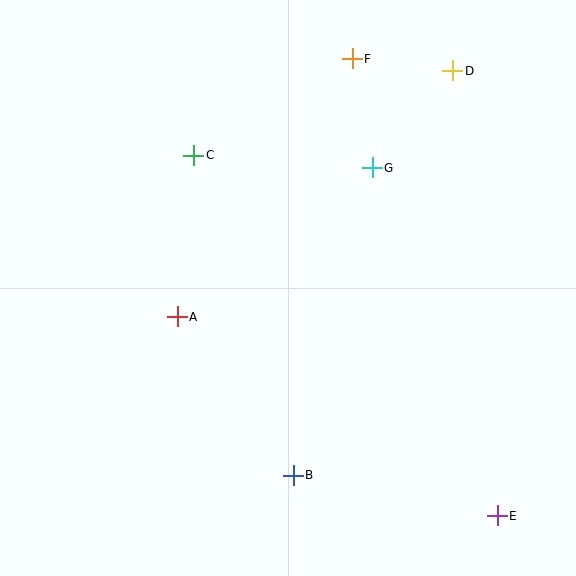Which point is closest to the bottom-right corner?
Point E is closest to the bottom-right corner.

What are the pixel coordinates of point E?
Point E is at (497, 516).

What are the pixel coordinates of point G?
Point G is at (372, 168).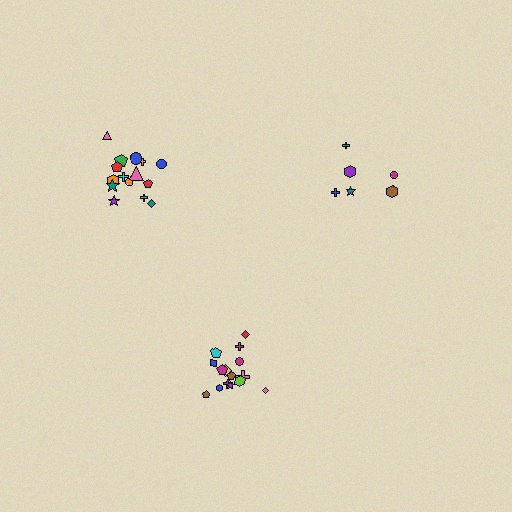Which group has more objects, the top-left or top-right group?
The top-left group.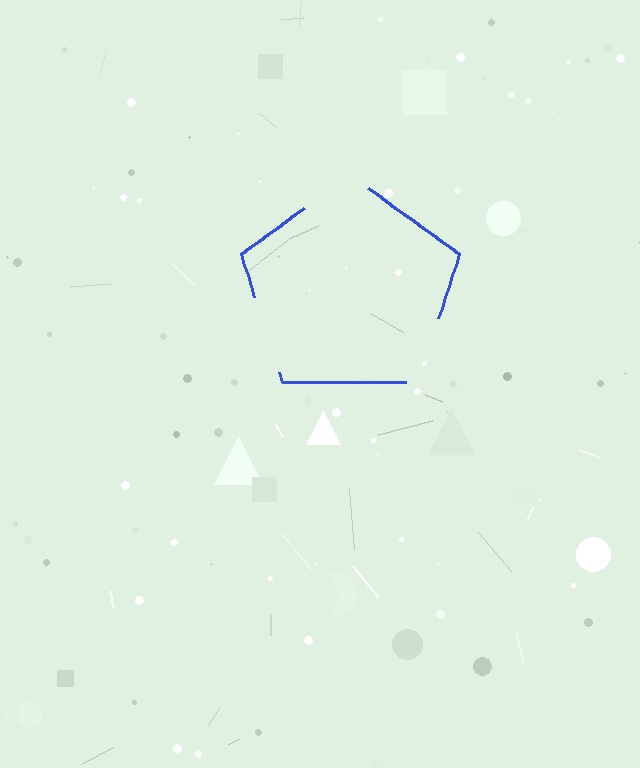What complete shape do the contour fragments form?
The contour fragments form a pentagon.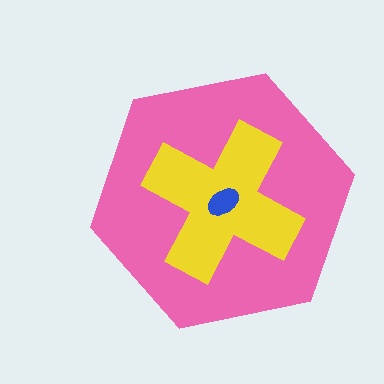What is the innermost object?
The blue ellipse.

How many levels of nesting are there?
3.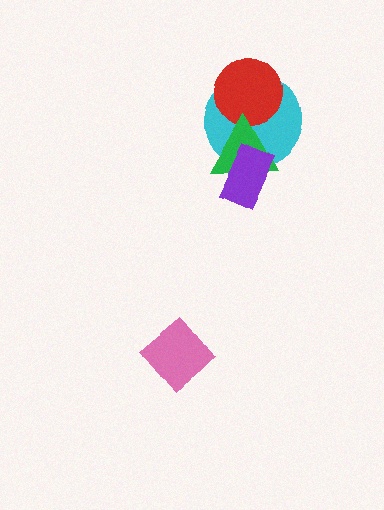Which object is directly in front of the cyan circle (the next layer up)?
The red circle is directly in front of the cyan circle.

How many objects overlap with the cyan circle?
3 objects overlap with the cyan circle.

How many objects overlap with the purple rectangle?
2 objects overlap with the purple rectangle.